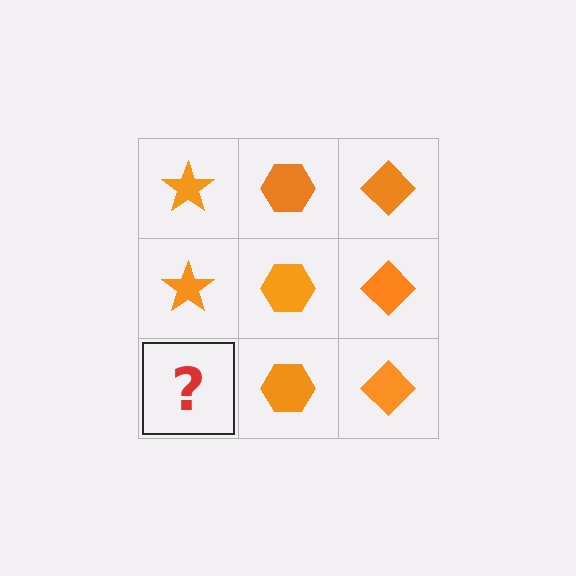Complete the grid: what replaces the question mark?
The question mark should be replaced with an orange star.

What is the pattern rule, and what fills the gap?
The rule is that each column has a consistent shape. The gap should be filled with an orange star.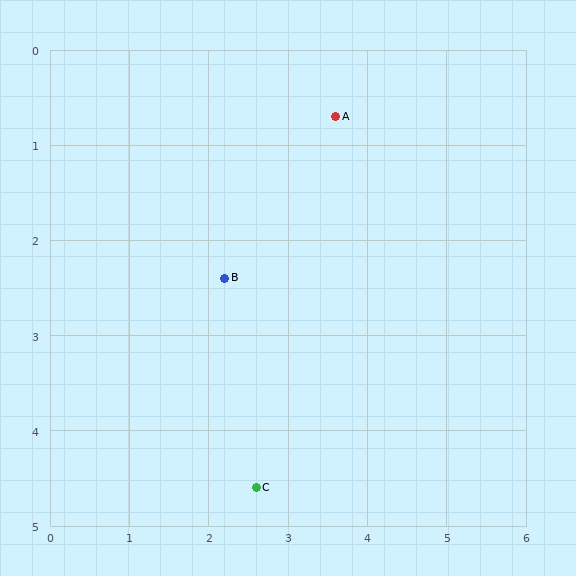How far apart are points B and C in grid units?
Points B and C are about 2.2 grid units apart.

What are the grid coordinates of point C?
Point C is at approximately (2.6, 4.6).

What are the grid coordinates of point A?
Point A is at approximately (3.6, 0.7).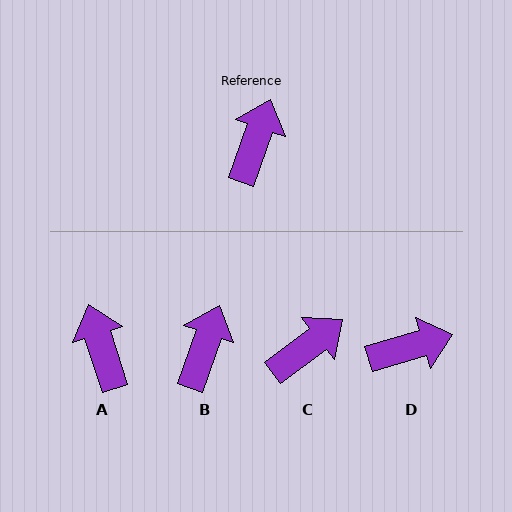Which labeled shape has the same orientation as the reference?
B.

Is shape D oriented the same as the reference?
No, it is off by about 54 degrees.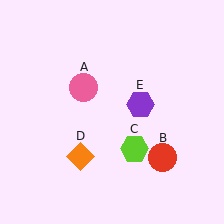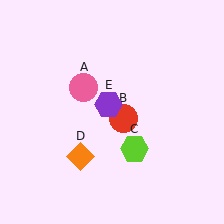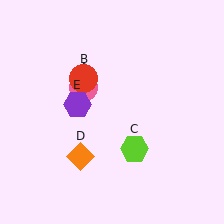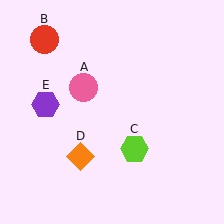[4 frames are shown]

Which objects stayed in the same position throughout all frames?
Pink circle (object A) and lime hexagon (object C) and orange diamond (object D) remained stationary.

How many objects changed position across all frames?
2 objects changed position: red circle (object B), purple hexagon (object E).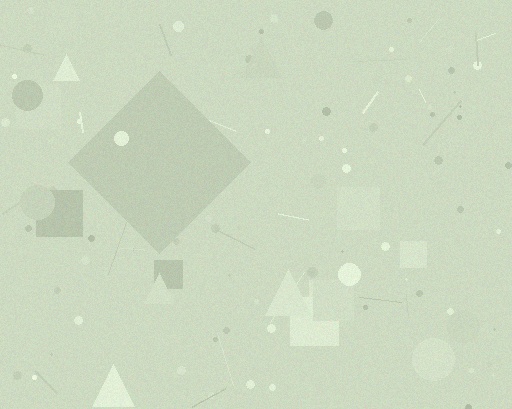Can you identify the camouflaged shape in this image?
The camouflaged shape is a diamond.